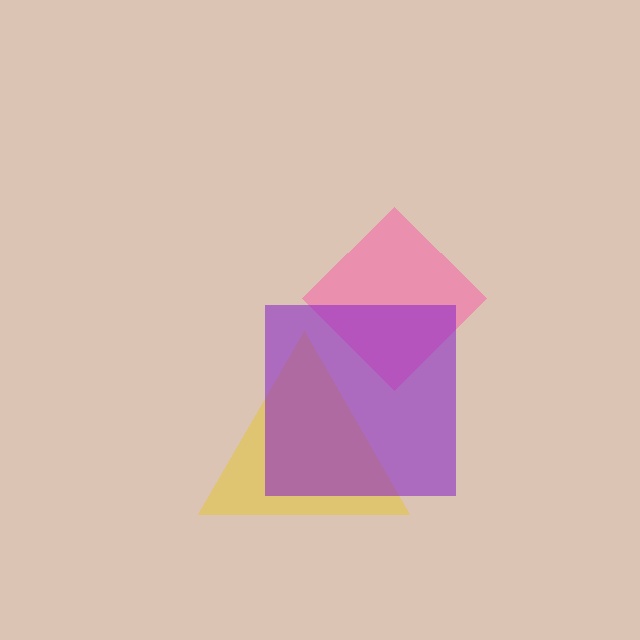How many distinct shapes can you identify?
There are 3 distinct shapes: a yellow triangle, a pink diamond, a purple square.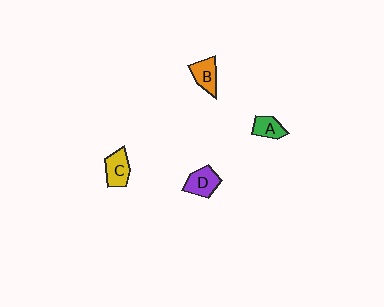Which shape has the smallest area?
Shape A (green).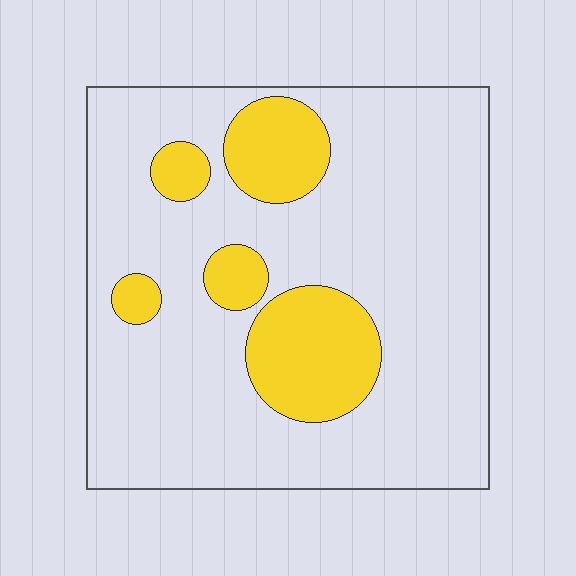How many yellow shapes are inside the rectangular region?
5.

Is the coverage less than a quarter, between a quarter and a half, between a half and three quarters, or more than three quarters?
Less than a quarter.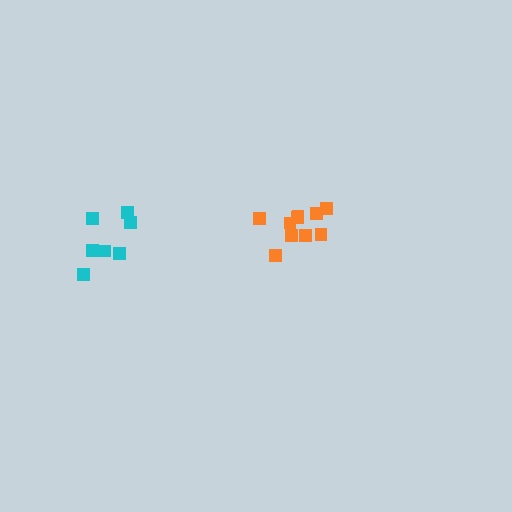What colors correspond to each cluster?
The clusters are colored: orange, cyan.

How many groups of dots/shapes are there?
There are 2 groups.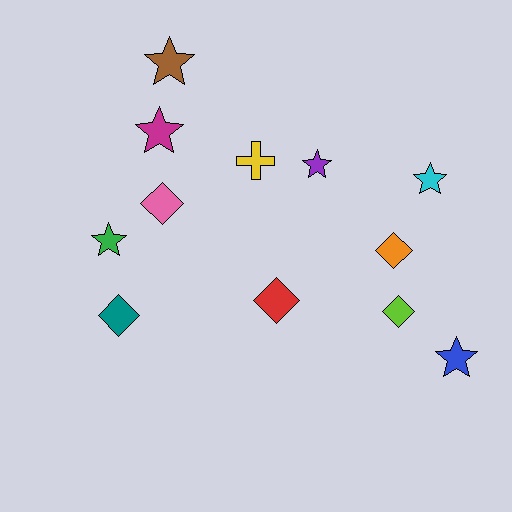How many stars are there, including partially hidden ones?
There are 6 stars.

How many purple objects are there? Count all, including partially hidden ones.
There is 1 purple object.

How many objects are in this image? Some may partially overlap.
There are 12 objects.